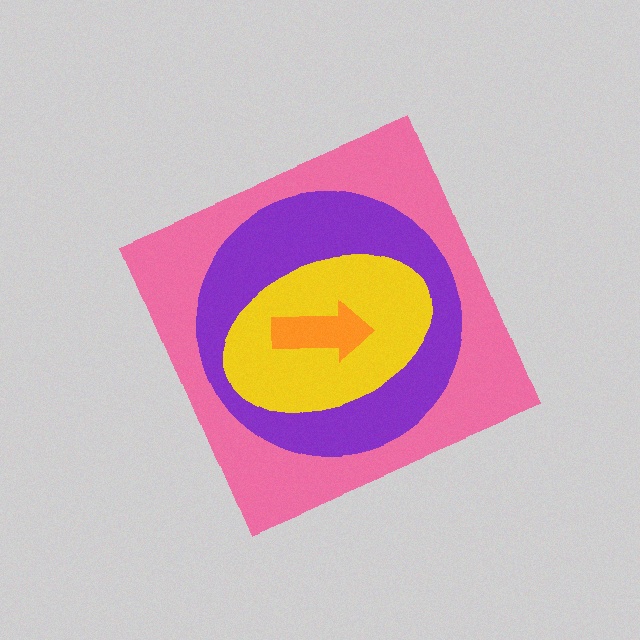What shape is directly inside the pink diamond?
The purple circle.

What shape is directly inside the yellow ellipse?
The orange arrow.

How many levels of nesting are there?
4.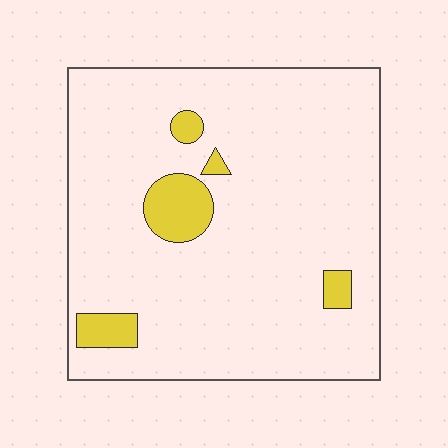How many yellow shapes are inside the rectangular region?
5.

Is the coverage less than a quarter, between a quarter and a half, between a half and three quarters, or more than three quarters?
Less than a quarter.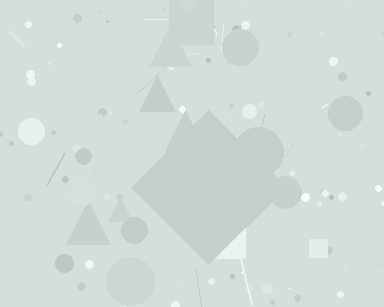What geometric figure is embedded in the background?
A diamond is embedded in the background.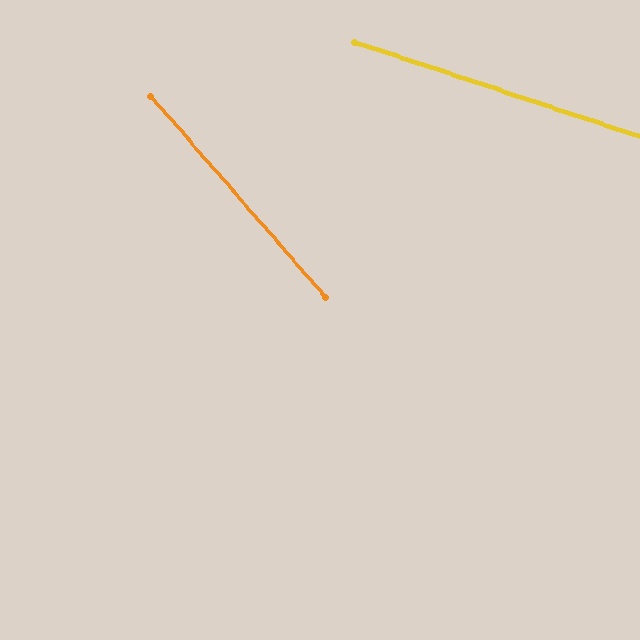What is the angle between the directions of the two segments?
Approximately 30 degrees.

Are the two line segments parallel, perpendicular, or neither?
Neither parallel nor perpendicular — they differ by about 30°.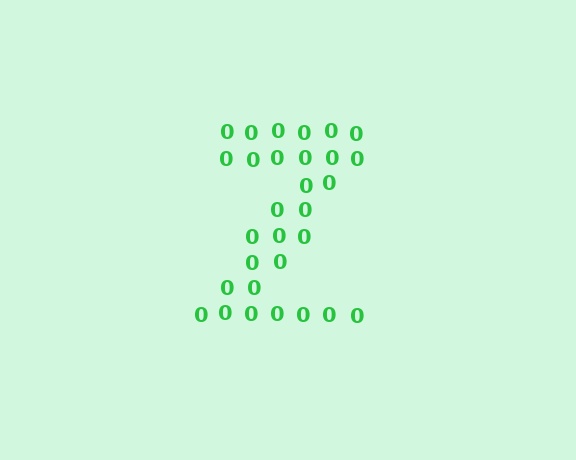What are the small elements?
The small elements are digit 0's.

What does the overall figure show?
The overall figure shows the letter Z.